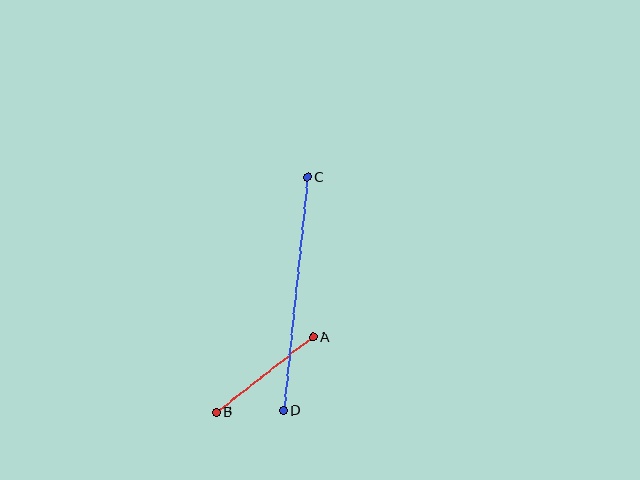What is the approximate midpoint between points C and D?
The midpoint is at approximately (295, 294) pixels.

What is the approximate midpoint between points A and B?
The midpoint is at approximately (265, 375) pixels.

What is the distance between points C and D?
The distance is approximately 235 pixels.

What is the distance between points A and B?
The distance is approximately 122 pixels.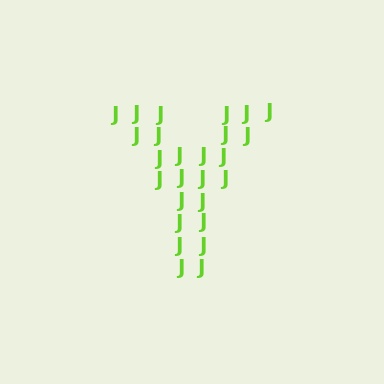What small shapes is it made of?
It is made of small letter J's.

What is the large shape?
The large shape is the letter Y.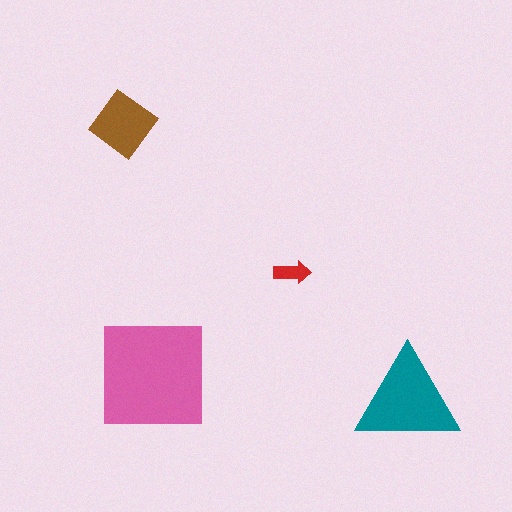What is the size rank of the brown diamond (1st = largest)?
3rd.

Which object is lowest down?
The teal triangle is bottommost.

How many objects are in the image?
There are 4 objects in the image.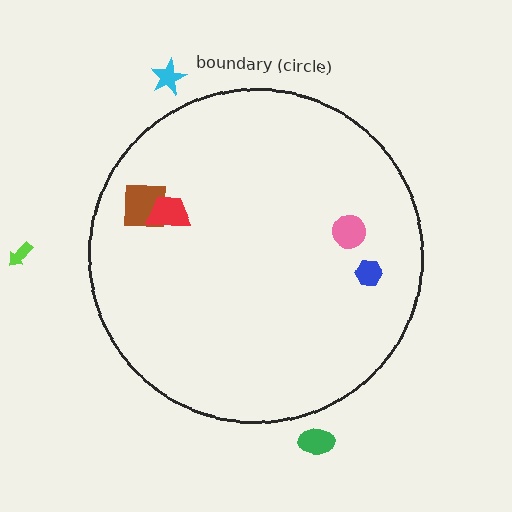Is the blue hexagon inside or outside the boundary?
Inside.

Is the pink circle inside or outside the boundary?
Inside.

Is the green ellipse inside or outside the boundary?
Outside.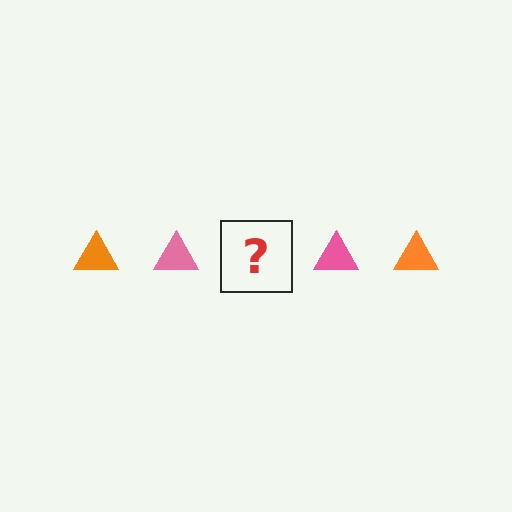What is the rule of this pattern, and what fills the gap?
The rule is that the pattern cycles through orange, pink triangles. The gap should be filled with an orange triangle.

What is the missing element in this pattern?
The missing element is an orange triangle.